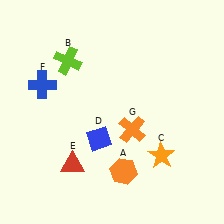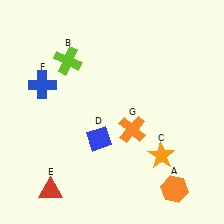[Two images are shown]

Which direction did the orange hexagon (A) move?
The orange hexagon (A) moved right.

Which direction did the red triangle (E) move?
The red triangle (E) moved down.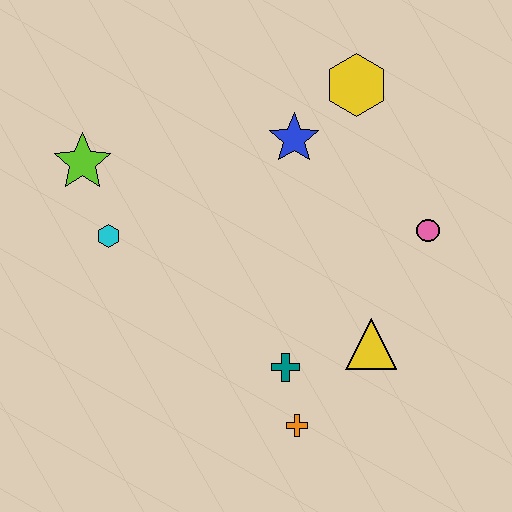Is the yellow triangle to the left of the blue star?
No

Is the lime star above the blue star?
No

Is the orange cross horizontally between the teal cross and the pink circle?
Yes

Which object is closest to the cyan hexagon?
The lime star is closest to the cyan hexagon.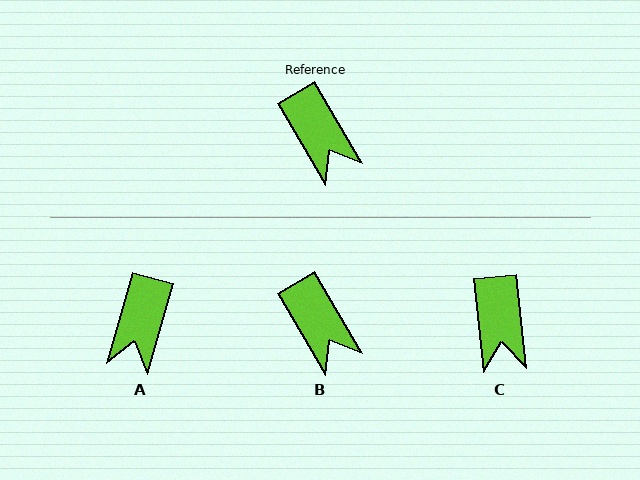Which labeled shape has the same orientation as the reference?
B.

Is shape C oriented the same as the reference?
No, it is off by about 24 degrees.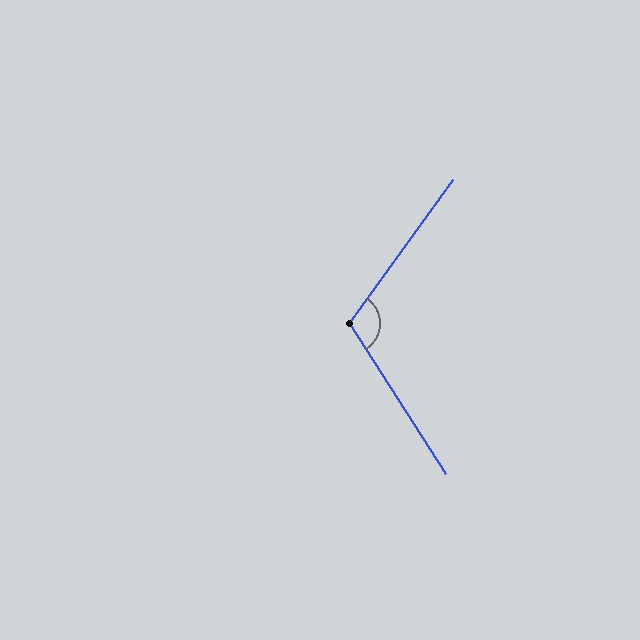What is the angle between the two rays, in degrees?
Approximately 111 degrees.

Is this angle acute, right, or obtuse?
It is obtuse.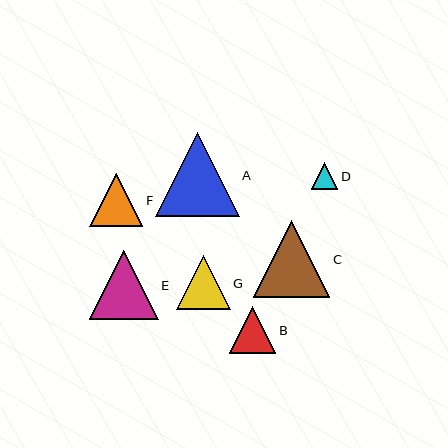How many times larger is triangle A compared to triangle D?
Triangle A is approximately 3.2 times the size of triangle D.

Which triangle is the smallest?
Triangle D is the smallest with a size of approximately 26 pixels.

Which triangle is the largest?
Triangle A is the largest with a size of approximately 84 pixels.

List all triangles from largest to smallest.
From largest to smallest: A, C, E, G, F, B, D.